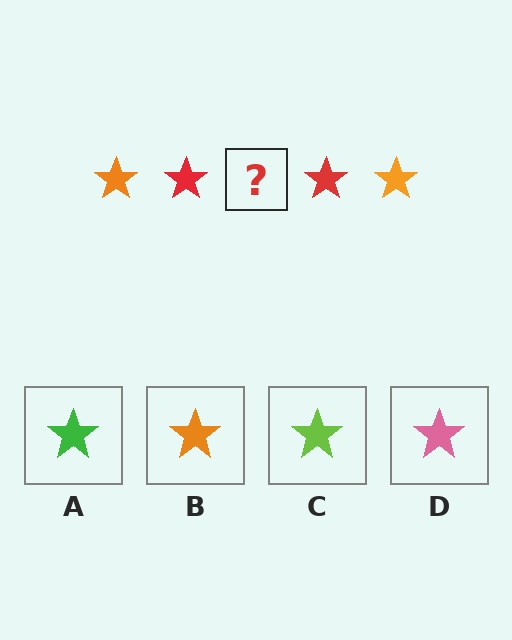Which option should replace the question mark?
Option B.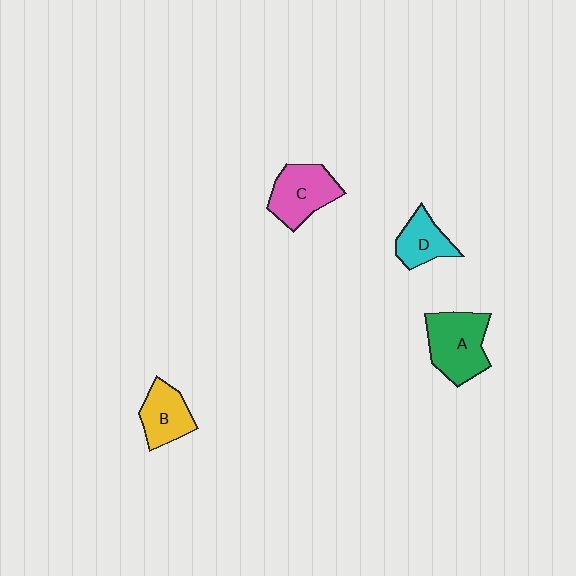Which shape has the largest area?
Shape A (green).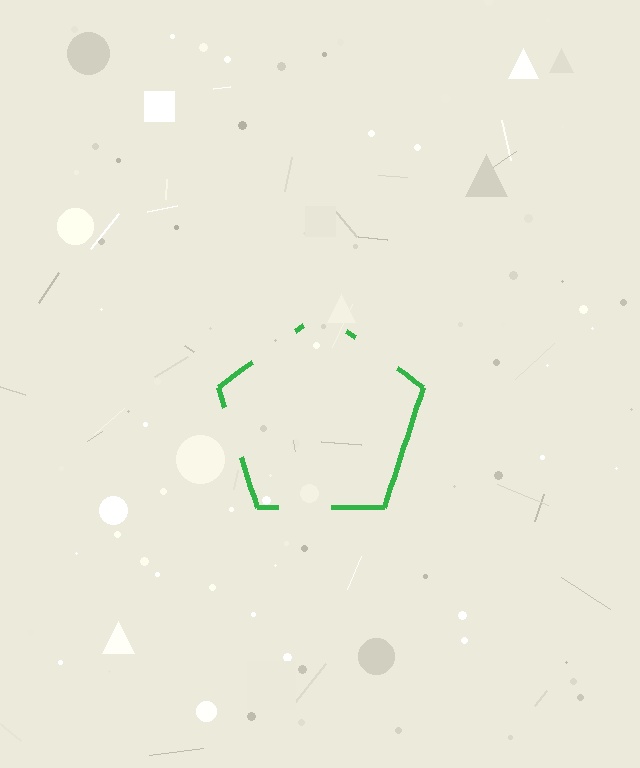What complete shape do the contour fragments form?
The contour fragments form a pentagon.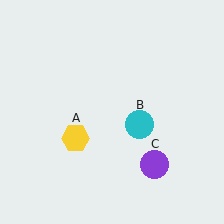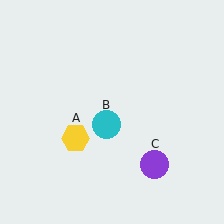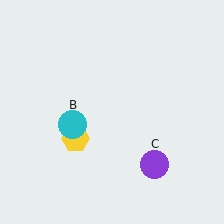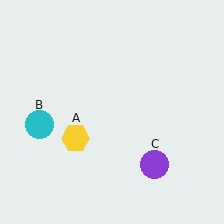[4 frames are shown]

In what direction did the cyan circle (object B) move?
The cyan circle (object B) moved left.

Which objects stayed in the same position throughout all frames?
Yellow hexagon (object A) and purple circle (object C) remained stationary.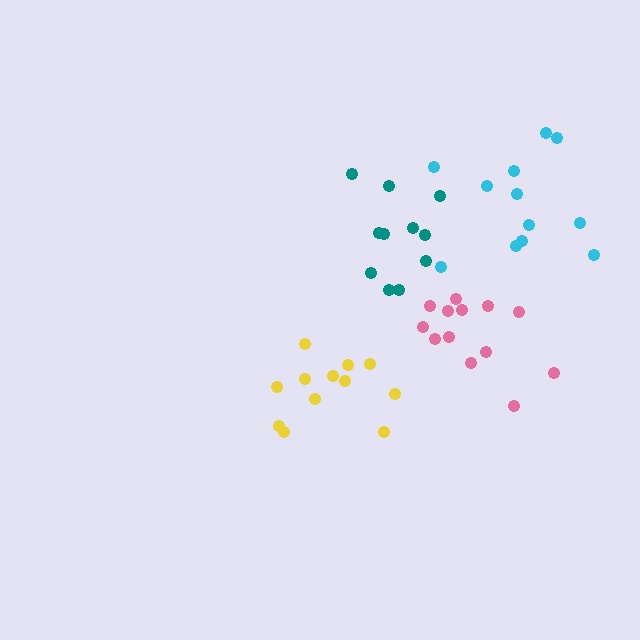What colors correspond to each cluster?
The clusters are colored: teal, yellow, cyan, pink.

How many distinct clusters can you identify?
There are 4 distinct clusters.